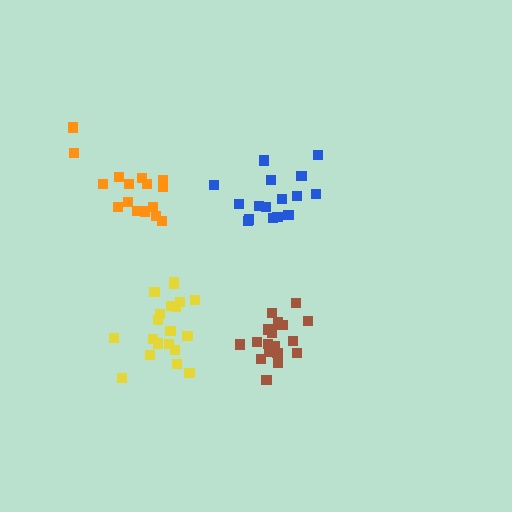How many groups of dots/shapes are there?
There are 4 groups.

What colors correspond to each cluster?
The clusters are colored: blue, yellow, orange, brown.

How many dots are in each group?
Group 1: 16 dots, Group 2: 20 dots, Group 3: 16 dots, Group 4: 18 dots (70 total).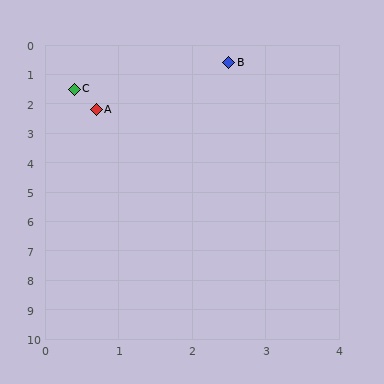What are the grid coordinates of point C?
Point C is at approximately (0.4, 1.5).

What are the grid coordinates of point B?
Point B is at approximately (2.5, 0.6).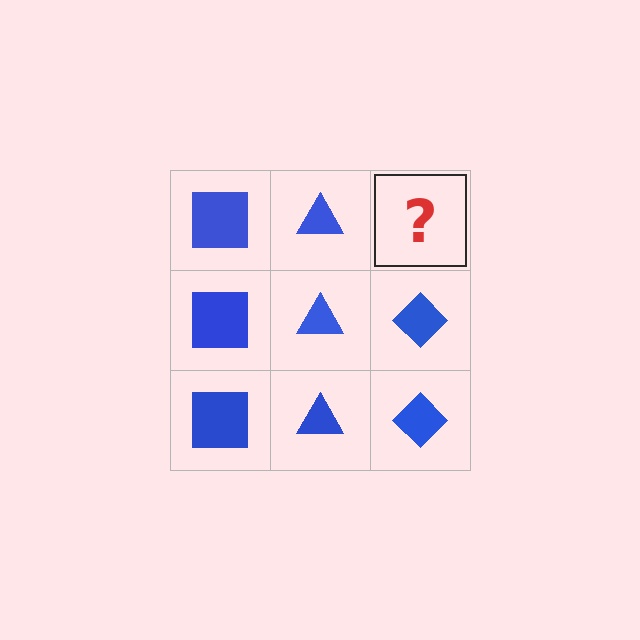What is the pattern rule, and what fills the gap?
The rule is that each column has a consistent shape. The gap should be filled with a blue diamond.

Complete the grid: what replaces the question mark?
The question mark should be replaced with a blue diamond.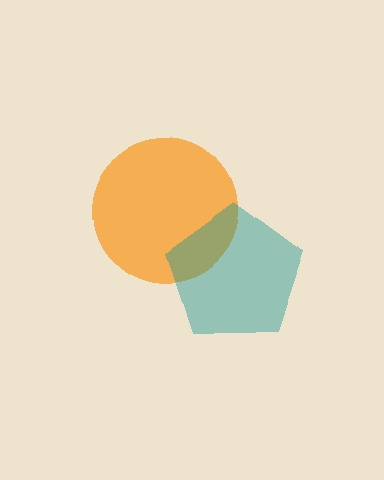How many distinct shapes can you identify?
There are 2 distinct shapes: an orange circle, a teal pentagon.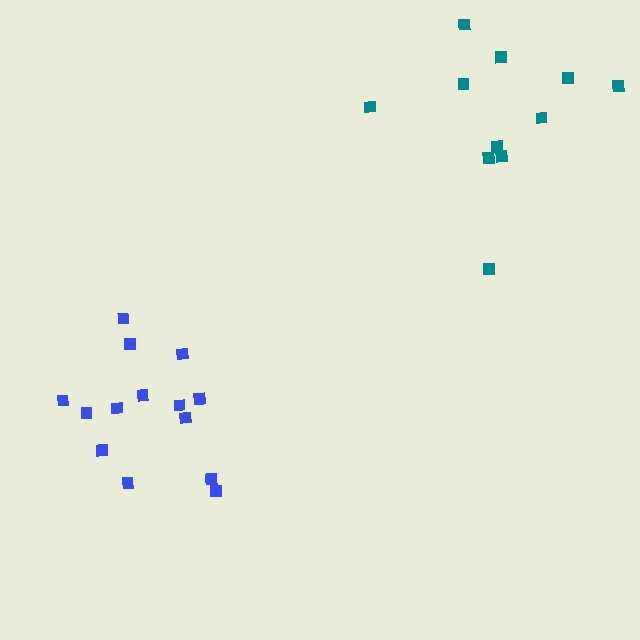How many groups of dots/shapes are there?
There are 2 groups.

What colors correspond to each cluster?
The clusters are colored: blue, teal.